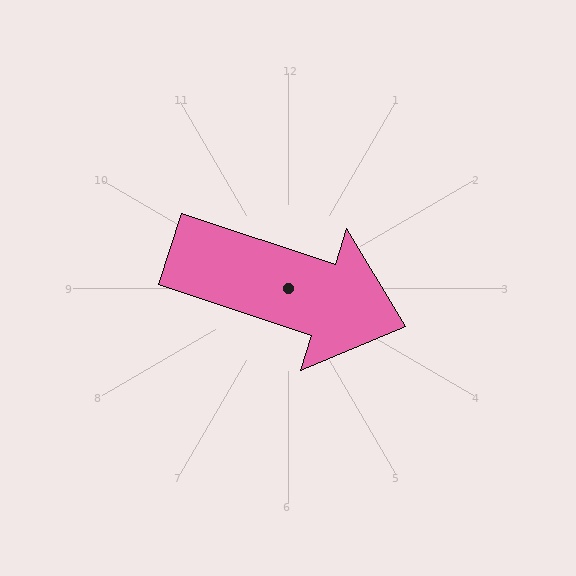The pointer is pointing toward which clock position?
Roughly 4 o'clock.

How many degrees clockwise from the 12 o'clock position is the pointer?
Approximately 108 degrees.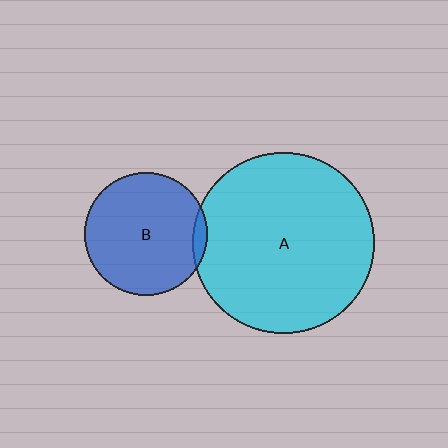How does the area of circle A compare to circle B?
Approximately 2.2 times.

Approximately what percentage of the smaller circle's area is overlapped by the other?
Approximately 5%.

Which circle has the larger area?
Circle A (cyan).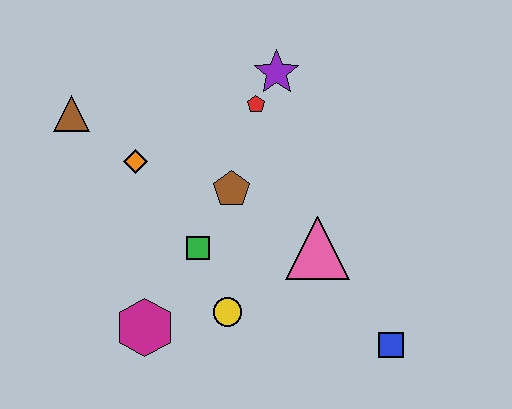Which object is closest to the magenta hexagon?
The yellow circle is closest to the magenta hexagon.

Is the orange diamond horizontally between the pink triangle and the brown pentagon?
No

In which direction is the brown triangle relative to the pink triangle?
The brown triangle is to the left of the pink triangle.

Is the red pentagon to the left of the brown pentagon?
No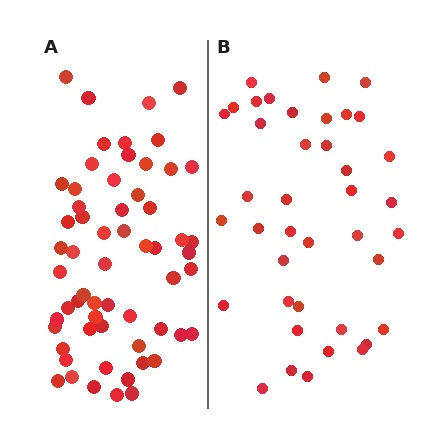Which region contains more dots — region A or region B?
Region A (the left region) has more dots.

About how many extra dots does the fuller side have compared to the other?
Region A has approximately 20 more dots than region B.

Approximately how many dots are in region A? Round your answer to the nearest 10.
About 60 dots.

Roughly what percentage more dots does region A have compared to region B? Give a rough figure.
About 50% more.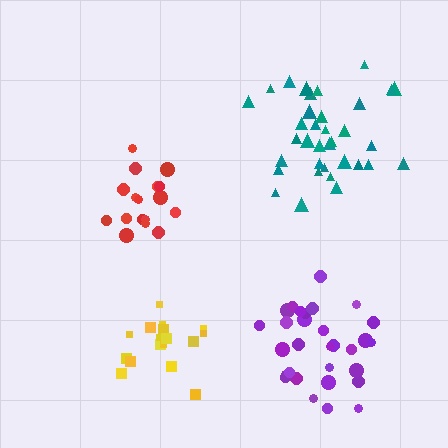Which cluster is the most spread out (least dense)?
Purple.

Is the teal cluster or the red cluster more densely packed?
Teal.